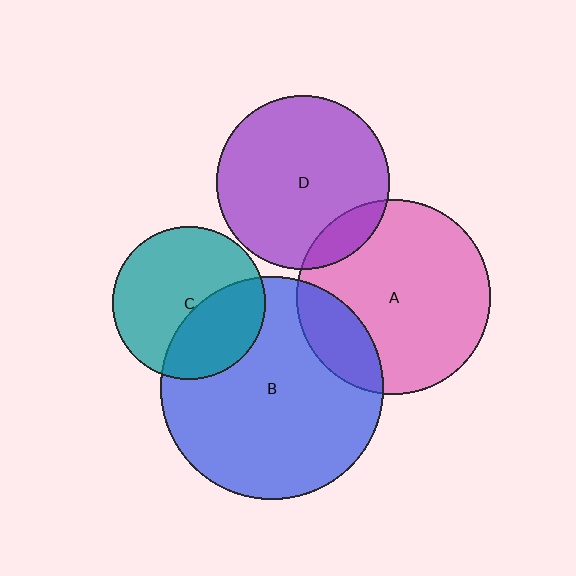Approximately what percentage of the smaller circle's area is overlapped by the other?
Approximately 35%.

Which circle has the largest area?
Circle B (blue).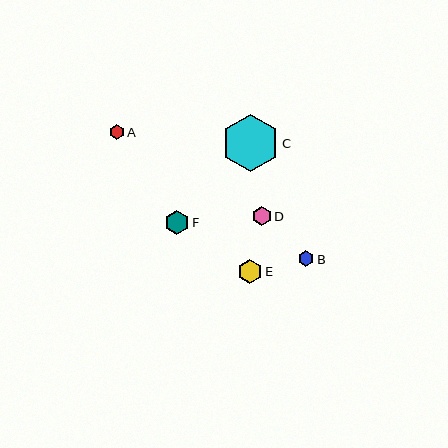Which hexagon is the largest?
Hexagon C is the largest with a size of approximately 57 pixels.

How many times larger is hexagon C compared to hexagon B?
Hexagon C is approximately 3.7 times the size of hexagon B.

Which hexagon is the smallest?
Hexagon A is the smallest with a size of approximately 15 pixels.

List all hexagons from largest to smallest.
From largest to smallest: C, F, E, D, B, A.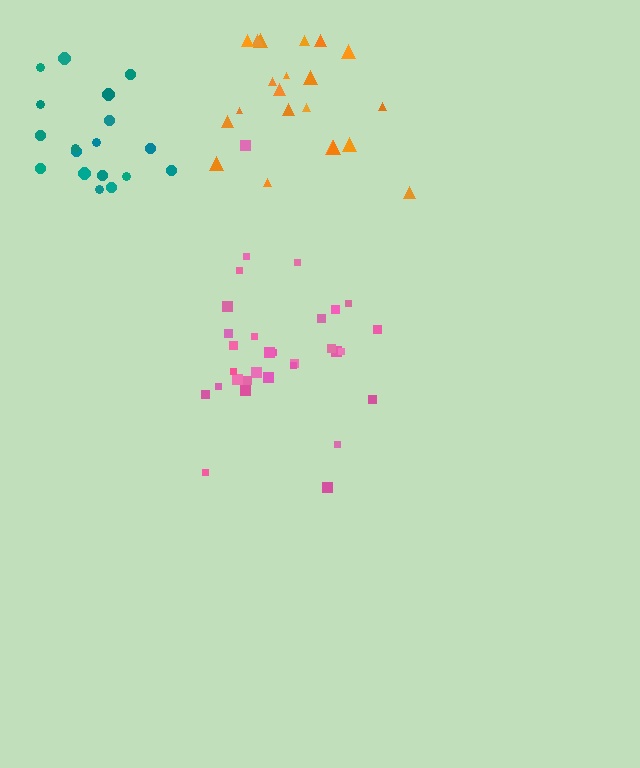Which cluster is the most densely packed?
Pink.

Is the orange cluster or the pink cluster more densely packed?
Pink.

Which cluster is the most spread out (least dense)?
Orange.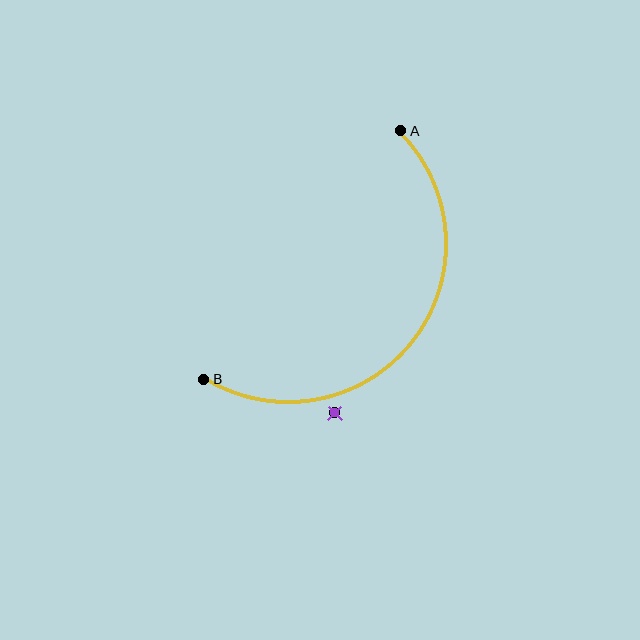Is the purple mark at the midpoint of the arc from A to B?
No — the purple mark does not lie on the arc at all. It sits slightly outside the curve.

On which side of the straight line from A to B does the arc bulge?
The arc bulges below and to the right of the straight line connecting A and B.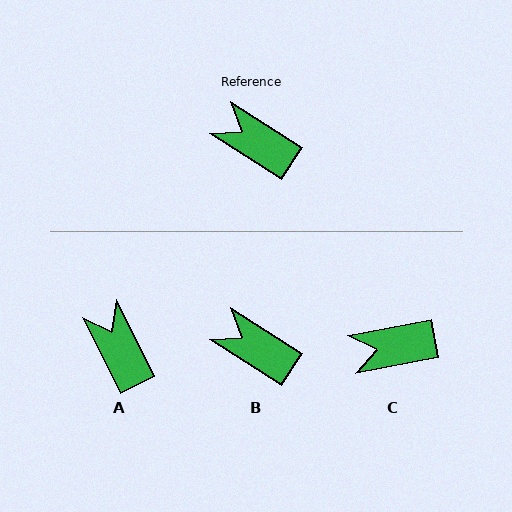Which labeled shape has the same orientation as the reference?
B.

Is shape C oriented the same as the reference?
No, it is off by about 43 degrees.